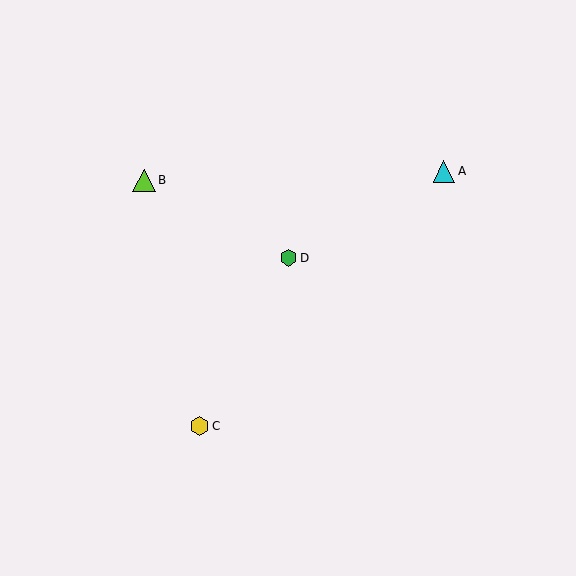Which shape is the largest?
The lime triangle (labeled B) is the largest.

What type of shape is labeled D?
Shape D is a green hexagon.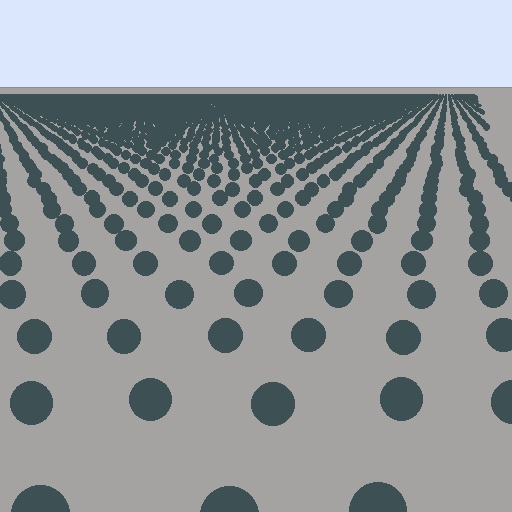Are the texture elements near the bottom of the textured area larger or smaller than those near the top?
Larger. Near the bottom, elements are closer to the viewer and appear at a bigger on-screen size.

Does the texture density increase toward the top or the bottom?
Density increases toward the top.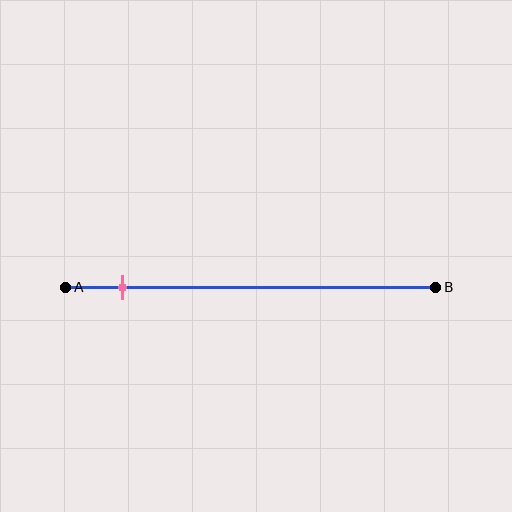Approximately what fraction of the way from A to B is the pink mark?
The pink mark is approximately 15% of the way from A to B.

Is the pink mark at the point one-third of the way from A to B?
No, the mark is at about 15% from A, not at the 33% one-third point.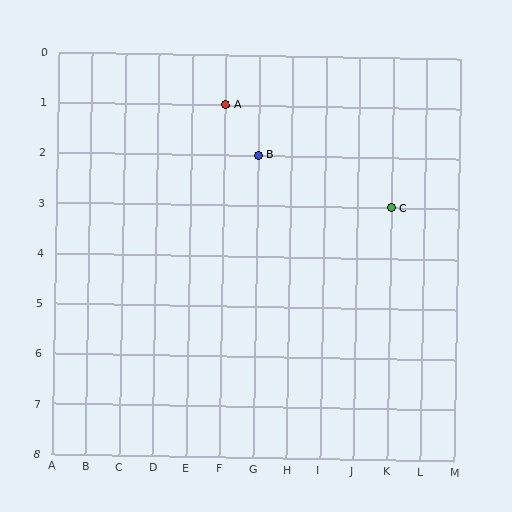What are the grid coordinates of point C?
Point C is at grid coordinates (K, 3).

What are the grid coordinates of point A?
Point A is at grid coordinates (F, 1).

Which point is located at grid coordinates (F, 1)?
Point A is at (F, 1).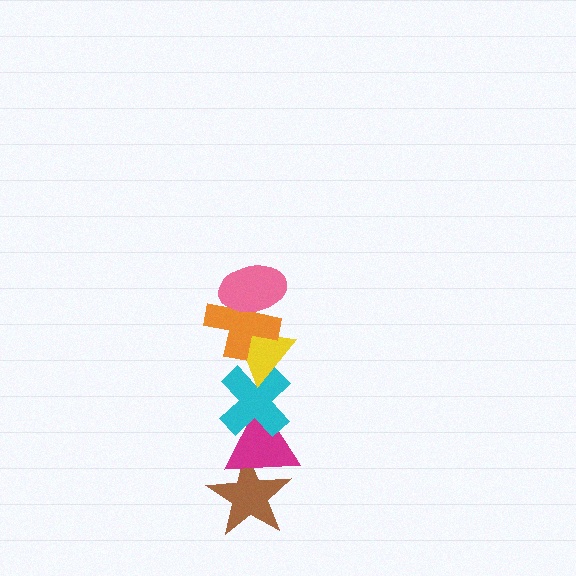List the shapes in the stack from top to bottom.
From top to bottom: the pink ellipse, the orange cross, the yellow triangle, the cyan cross, the magenta triangle, the brown star.